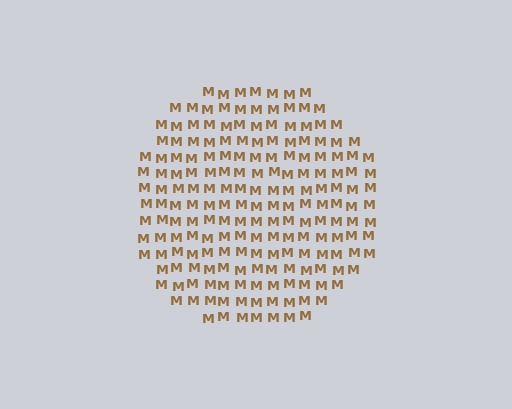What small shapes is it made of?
It is made of small letter M's.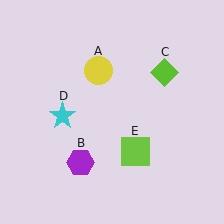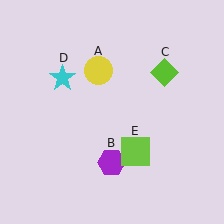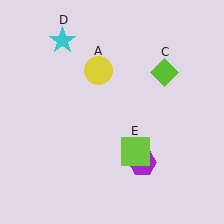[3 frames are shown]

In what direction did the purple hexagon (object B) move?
The purple hexagon (object B) moved right.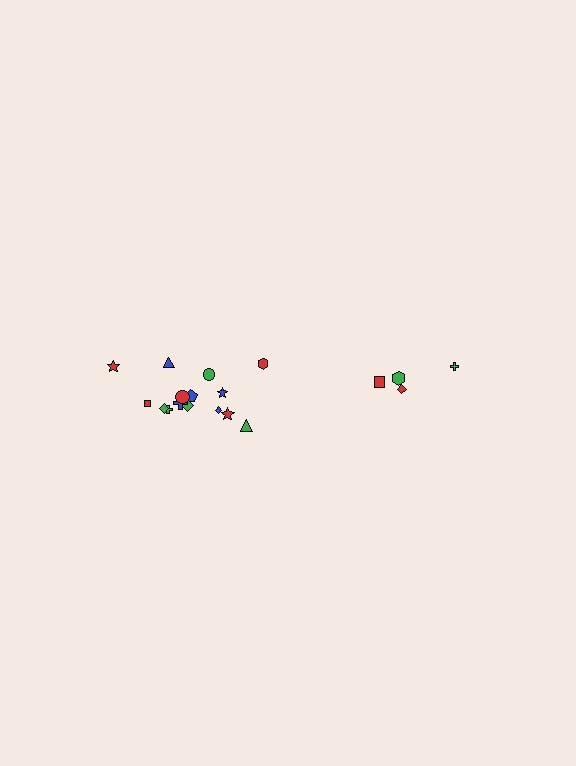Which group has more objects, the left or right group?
The left group.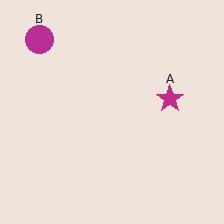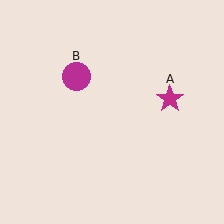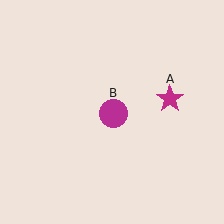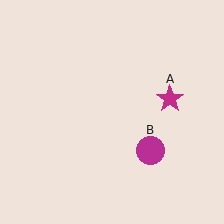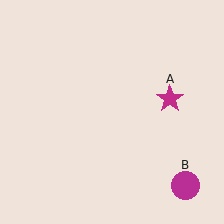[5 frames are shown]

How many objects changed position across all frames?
1 object changed position: magenta circle (object B).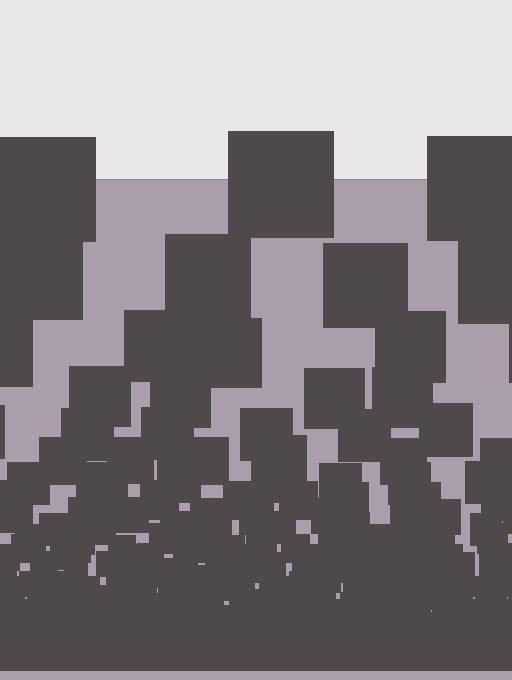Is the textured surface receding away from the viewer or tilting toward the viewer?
The surface appears to tilt toward the viewer. Texture elements get larger and sparser toward the top.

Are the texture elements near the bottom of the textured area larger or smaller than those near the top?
Smaller. The gradient is inverted — elements near the bottom are smaller and denser.